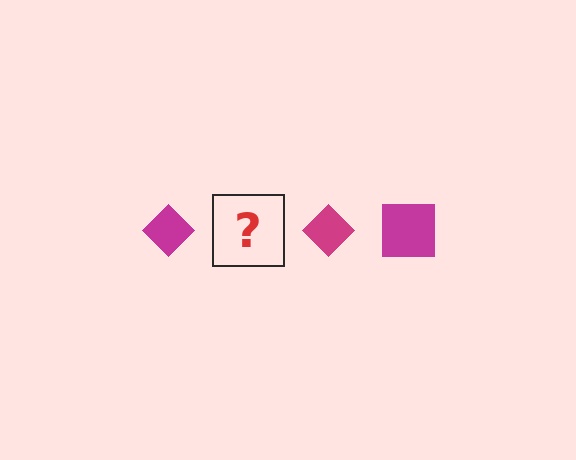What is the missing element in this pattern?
The missing element is a magenta square.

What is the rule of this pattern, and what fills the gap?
The rule is that the pattern cycles through diamond, square shapes in magenta. The gap should be filled with a magenta square.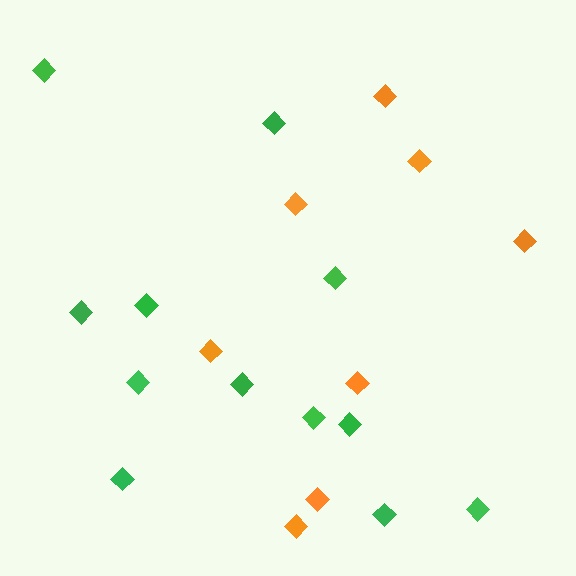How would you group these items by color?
There are 2 groups: one group of orange diamonds (8) and one group of green diamonds (12).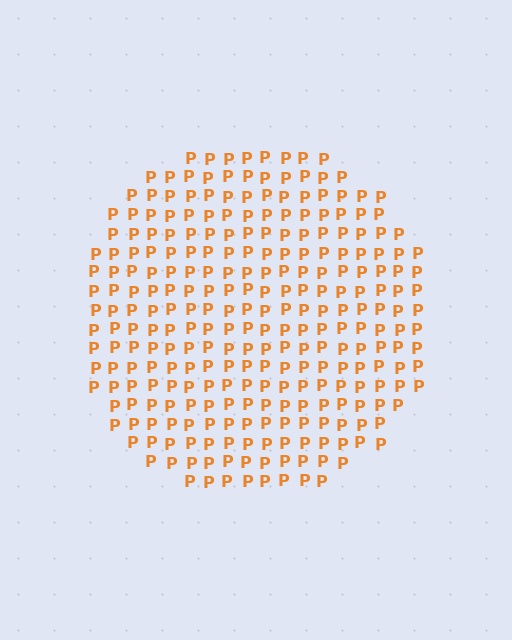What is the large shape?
The large shape is a circle.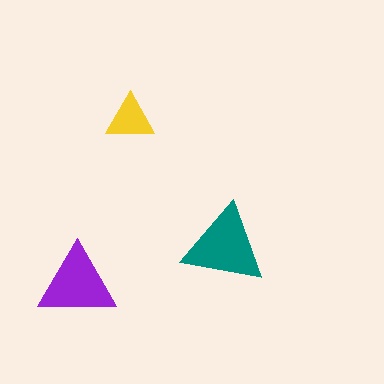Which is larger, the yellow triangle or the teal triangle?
The teal one.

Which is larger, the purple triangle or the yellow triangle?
The purple one.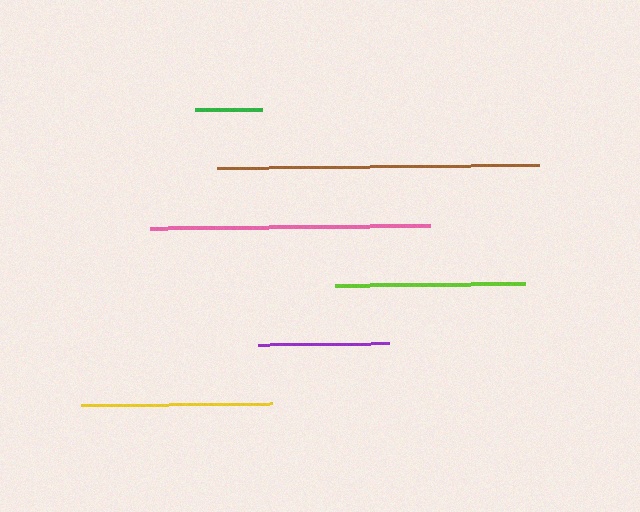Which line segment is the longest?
The brown line is the longest at approximately 321 pixels.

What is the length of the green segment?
The green segment is approximately 67 pixels long.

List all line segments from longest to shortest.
From longest to shortest: brown, pink, yellow, lime, purple, green.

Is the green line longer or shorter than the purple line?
The purple line is longer than the green line.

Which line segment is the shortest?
The green line is the shortest at approximately 67 pixels.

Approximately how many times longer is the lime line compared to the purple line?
The lime line is approximately 1.5 times the length of the purple line.